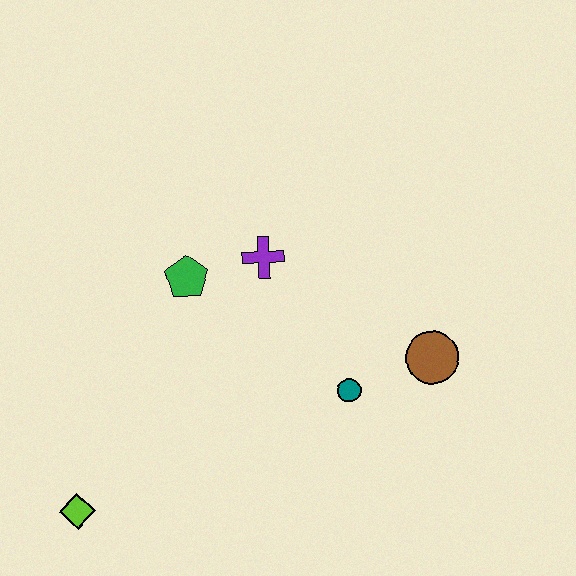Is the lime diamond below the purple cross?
Yes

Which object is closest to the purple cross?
The green pentagon is closest to the purple cross.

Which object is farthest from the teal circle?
The lime diamond is farthest from the teal circle.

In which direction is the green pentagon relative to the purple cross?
The green pentagon is to the left of the purple cross.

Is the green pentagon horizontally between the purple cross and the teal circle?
No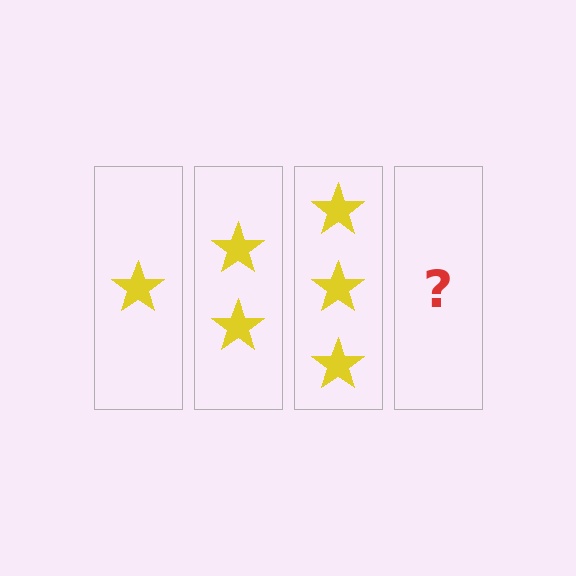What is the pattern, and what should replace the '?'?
The pattern is that each step adds one more star. The '?' should be 4 stars.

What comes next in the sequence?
The next element should be 4 stars.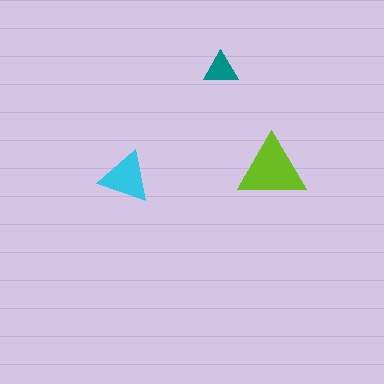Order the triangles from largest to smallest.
the lime one, the cyan one, the teal one.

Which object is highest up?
The teal triangle is topmost.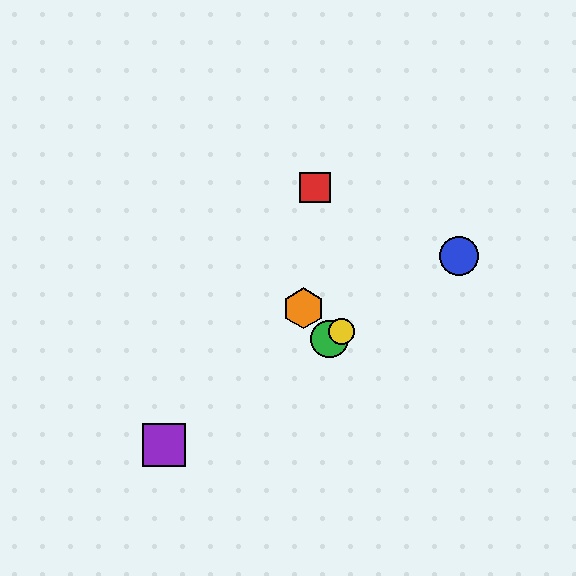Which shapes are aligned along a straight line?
The blue circle, the green circle, the yellow circle, the purple square are aligned along a straight line.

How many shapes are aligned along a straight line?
4 shapes (the blue circle, the green circle, the yellow circle, the purple square) are aligned along a straight line.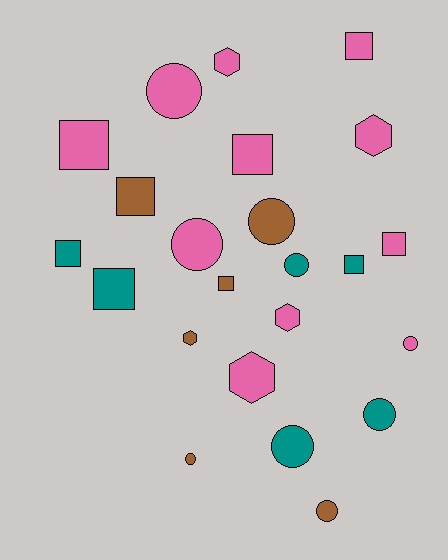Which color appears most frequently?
Pink, with 11 objects.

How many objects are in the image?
There are 23 objects.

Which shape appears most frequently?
Circle, with 9 objects.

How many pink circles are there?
There are 3 pink circles.